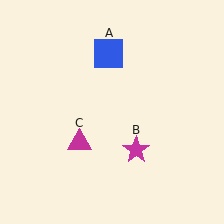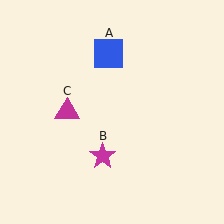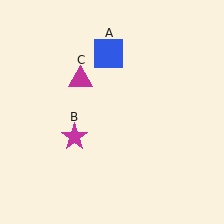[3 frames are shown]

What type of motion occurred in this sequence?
The magenta star (object B), magenta triangle (object C) rotated clockwise around the center of the scene.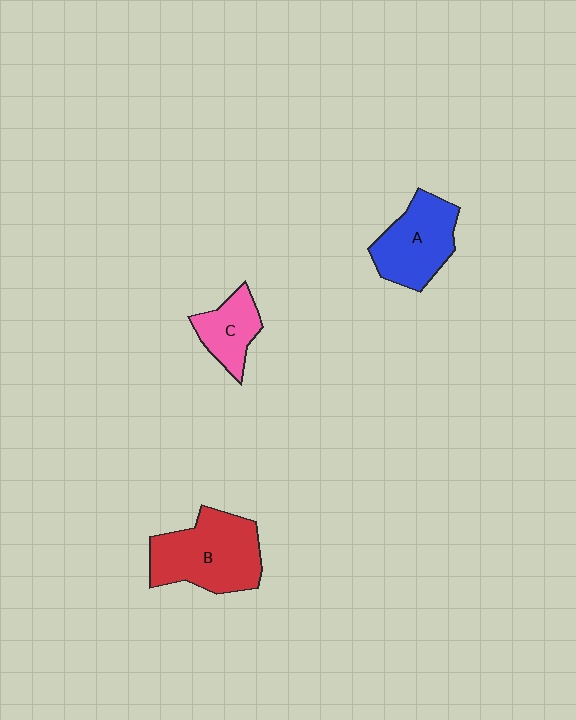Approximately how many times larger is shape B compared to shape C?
Approximately 2.0 times.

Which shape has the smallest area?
Shape C (pink).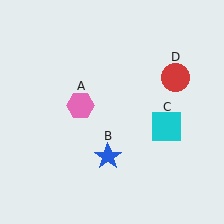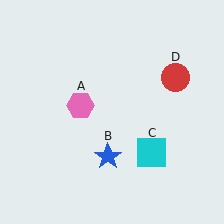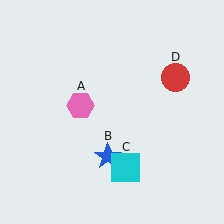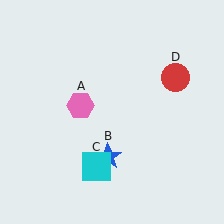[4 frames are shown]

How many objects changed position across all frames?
1 object changed position: cyan square (object C).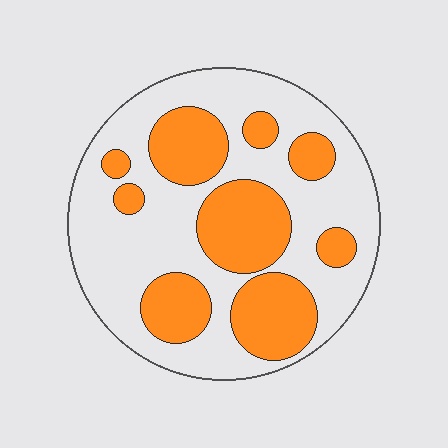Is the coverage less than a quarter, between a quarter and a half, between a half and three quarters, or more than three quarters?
Between a quarter and a half.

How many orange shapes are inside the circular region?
9.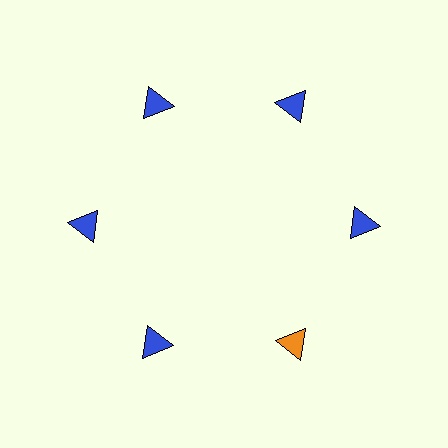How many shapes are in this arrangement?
There are 6 shapes arranged in a ring pattern.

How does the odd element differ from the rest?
It has a different color: orange instead of blue.